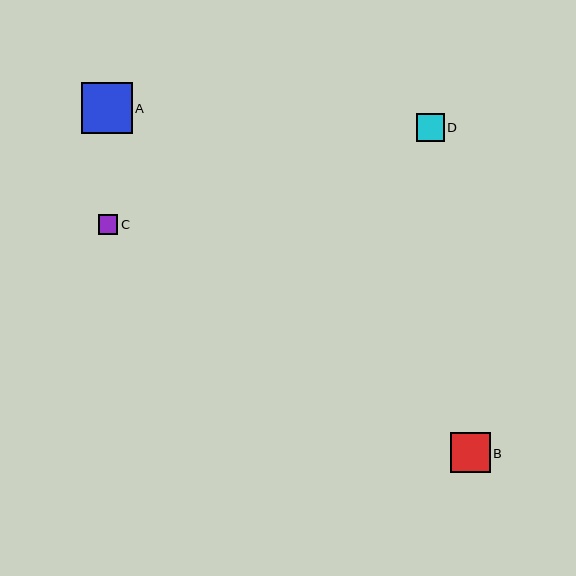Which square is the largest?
Square A is the largest with a size of approximately 51 pixels.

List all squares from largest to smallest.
From largest to smallest: A, B, D, C.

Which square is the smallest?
Square C is the smallest with a size of approximately 19 pixels.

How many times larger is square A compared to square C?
Square A is approximately 2.6 times the size of square C.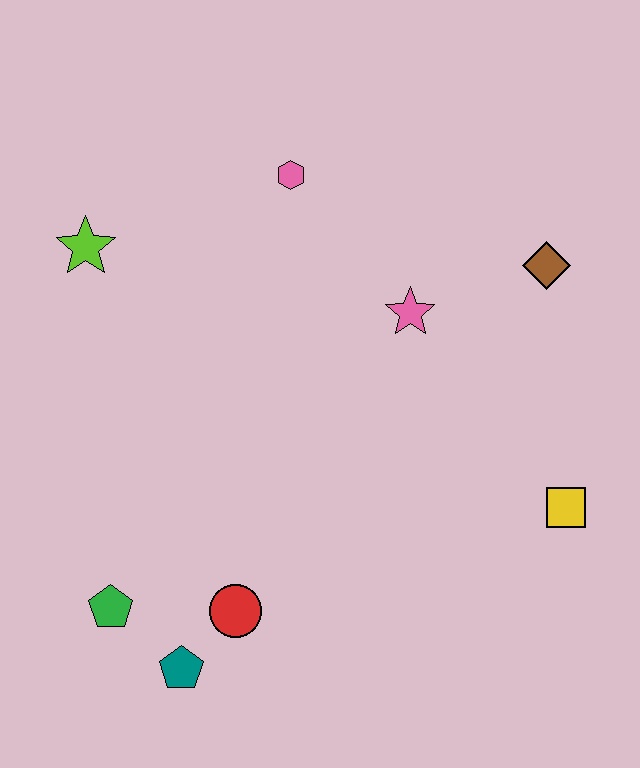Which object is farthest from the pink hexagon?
The teal pentagon is farthest from the pink hexagon.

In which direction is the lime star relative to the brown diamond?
The lime star is to the left of the brown diamond.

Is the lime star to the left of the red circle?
Yes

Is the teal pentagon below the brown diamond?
Yes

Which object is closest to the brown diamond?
The pink star is closest to the brown diamond.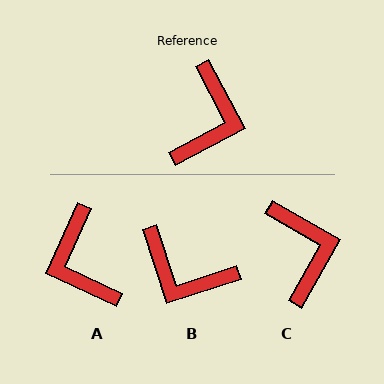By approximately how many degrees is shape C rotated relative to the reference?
Approximately 33 degrees counter-clockwise.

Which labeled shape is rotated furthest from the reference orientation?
A, about 142 degrees away.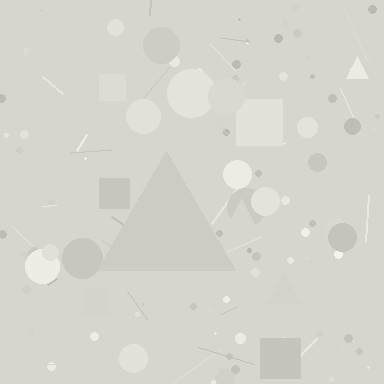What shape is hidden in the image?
A triangle is hidden in the image.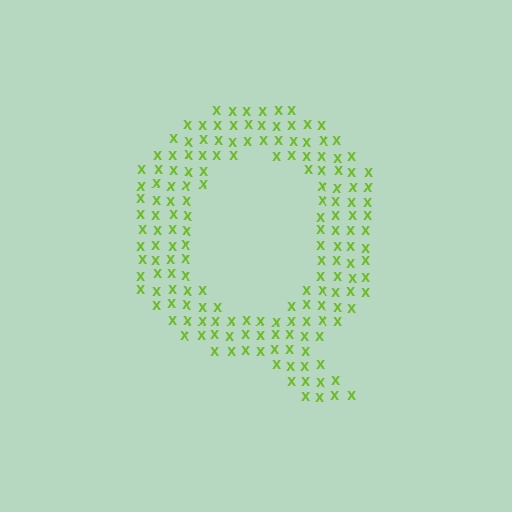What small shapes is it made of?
It is made of small letter X's.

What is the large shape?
The large shape is the letter Q.